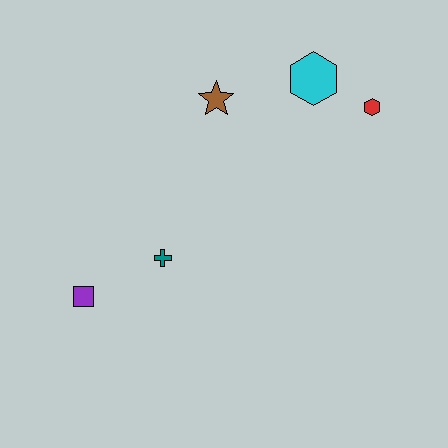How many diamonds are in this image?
There are no diamonds.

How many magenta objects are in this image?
There are no magenta objects.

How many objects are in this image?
There are 5 objects.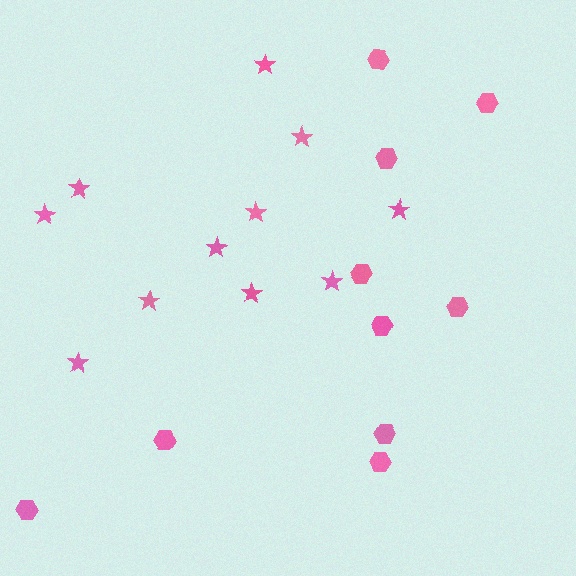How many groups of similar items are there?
There are 2 groups: one group of stars (11) and one group of hexagons (10).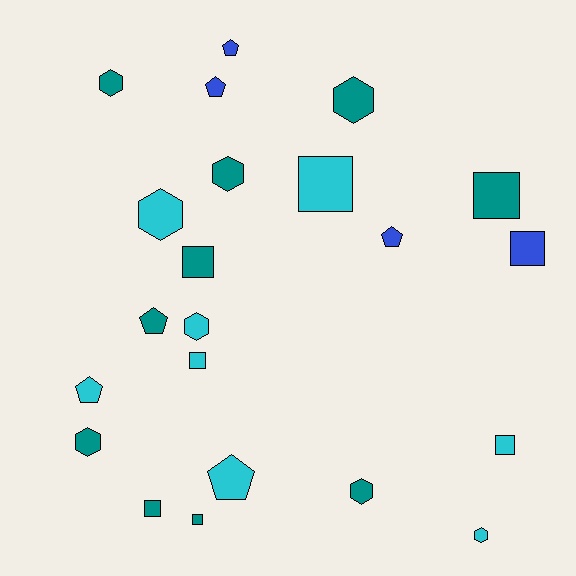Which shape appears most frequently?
Square, with 8 objects.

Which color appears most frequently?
Teal, with 10 objects.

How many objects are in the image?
There are 22 objects.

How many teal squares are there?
There are 4 teal squares.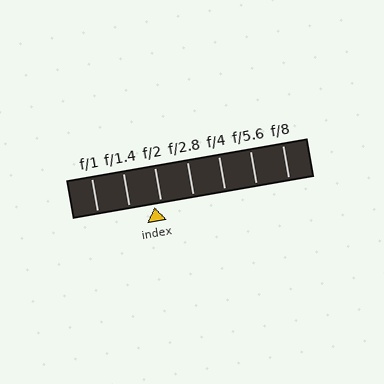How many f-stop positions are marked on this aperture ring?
There are 7 f-stop positions marked.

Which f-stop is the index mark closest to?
The index mark is closest to f/2.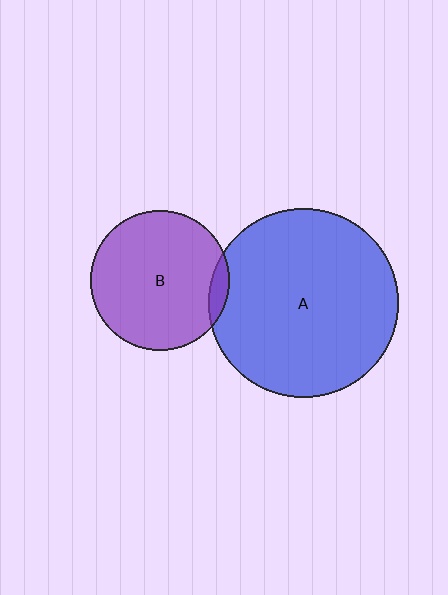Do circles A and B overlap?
Yes.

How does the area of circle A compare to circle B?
Approximately 1.8 times.